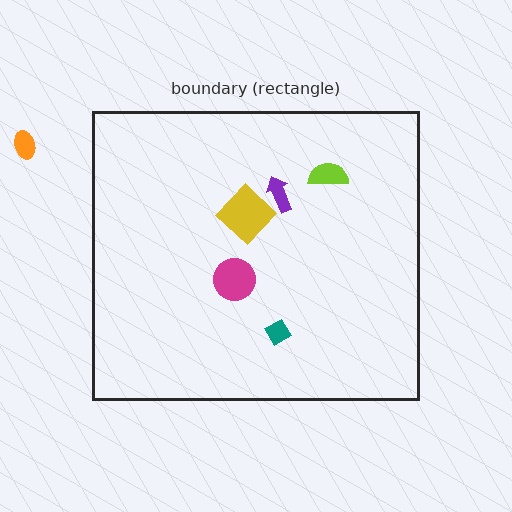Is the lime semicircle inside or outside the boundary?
Inside.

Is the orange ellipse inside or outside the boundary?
Outside.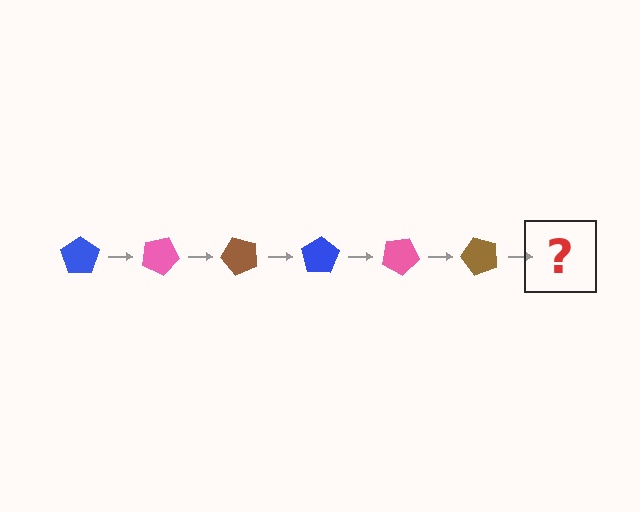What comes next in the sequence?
The next element should be a blue pentagon, rotated 150 degrees from the start.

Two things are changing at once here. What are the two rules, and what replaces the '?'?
The two rules are that it rotates 25 degrees each step and the color cycles through blue, pink, and brown. The '?' should be a blue pentagon, rotated 150 degrees from the start.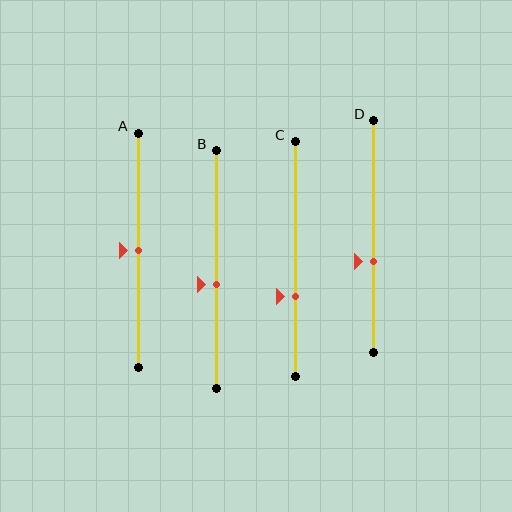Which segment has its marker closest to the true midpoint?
Segment A has its marker closest to the true midpoint.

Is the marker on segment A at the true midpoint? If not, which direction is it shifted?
Yes, the marker on segment A is at the true midpoint.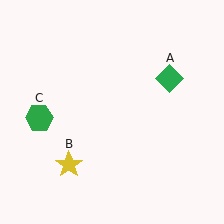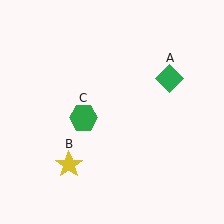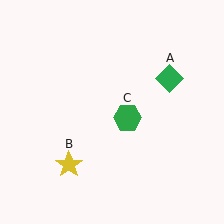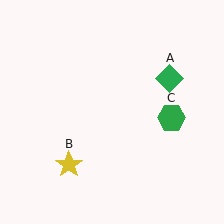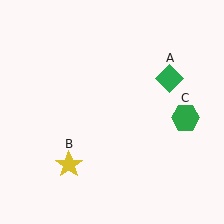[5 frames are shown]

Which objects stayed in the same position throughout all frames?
Green diamond (object A) and yellow star (object B) remained stationary.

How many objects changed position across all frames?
1 object changed position: green hexagon (object C).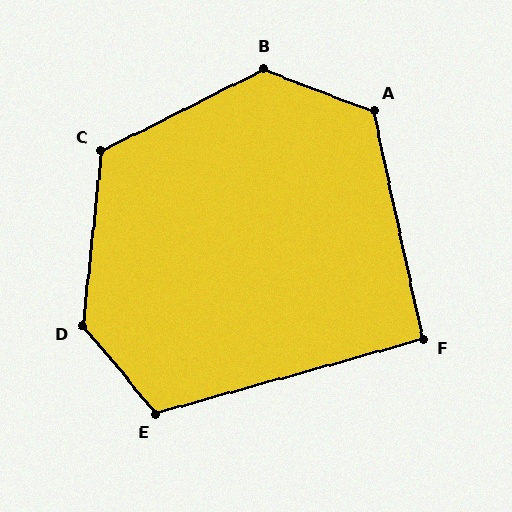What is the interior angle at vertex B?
Approximately 133 degrees (obtuse).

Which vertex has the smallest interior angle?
F, at approximately 93 degrees.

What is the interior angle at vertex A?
Approximately 123 degrees (obtuse).